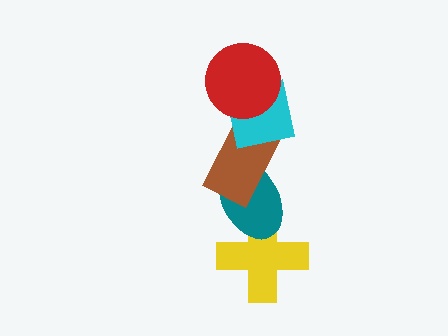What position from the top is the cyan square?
The cyan square is 2nd from the top.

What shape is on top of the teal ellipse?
The brown rectangle is on top of the teal ellipse.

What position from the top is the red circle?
The red circle is 1st from the top.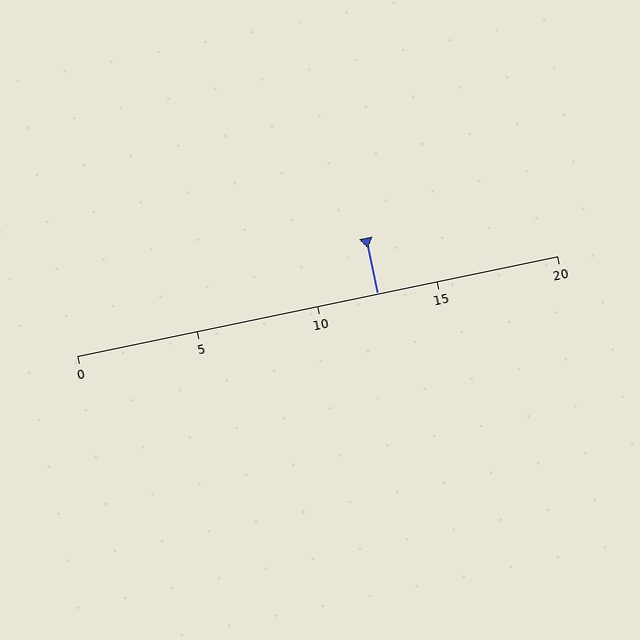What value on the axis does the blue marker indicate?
The marker indicates approximately 12.5.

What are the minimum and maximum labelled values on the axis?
The axis runs from 0 to 20.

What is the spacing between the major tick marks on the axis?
The major ticks are spaced 5 apart.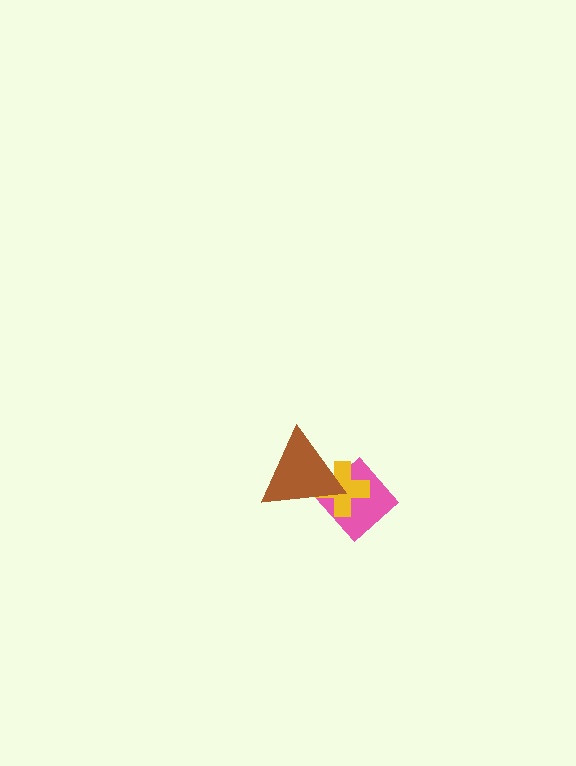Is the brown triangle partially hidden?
No, no other shape covers it.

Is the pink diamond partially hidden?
Yes, it is partially covered by another shape.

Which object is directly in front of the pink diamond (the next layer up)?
The yellow cross is directly in front of the pink diamond.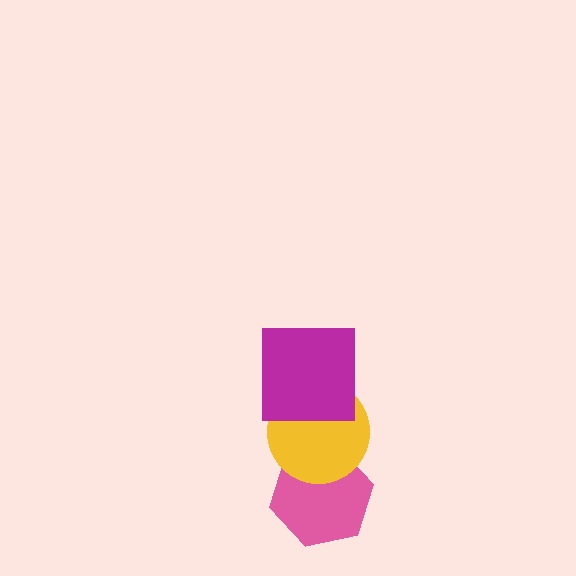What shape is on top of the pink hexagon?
The yellow circle is on top of the pink hexagon.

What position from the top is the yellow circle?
The yellow circle is 2nd from the top.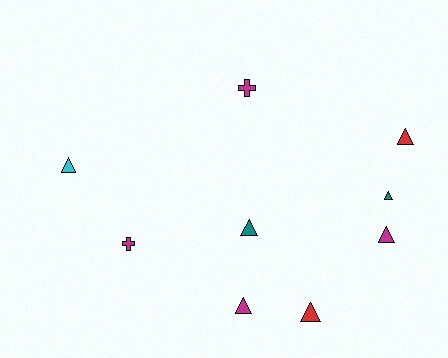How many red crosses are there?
There are no red crosses.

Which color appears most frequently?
Magenta, with 4 objects.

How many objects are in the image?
There are 9 objects.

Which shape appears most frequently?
Triangle, with 7 objects.